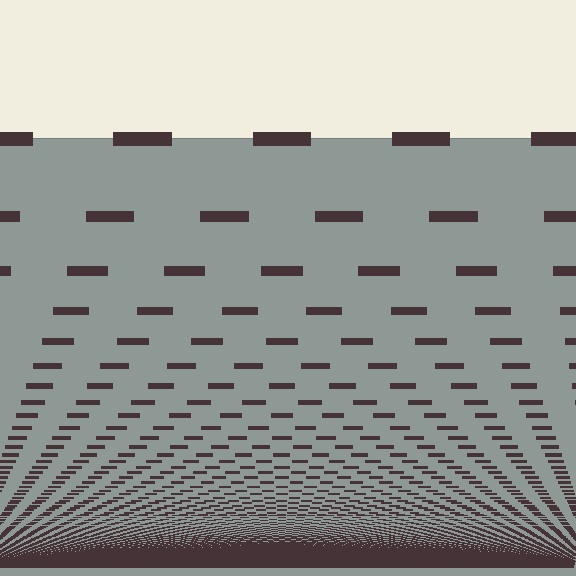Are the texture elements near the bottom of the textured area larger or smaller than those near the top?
Smaller. The gradient is inverted — elements near the bottom are smaller and denser.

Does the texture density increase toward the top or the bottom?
Density increases toward the bottom.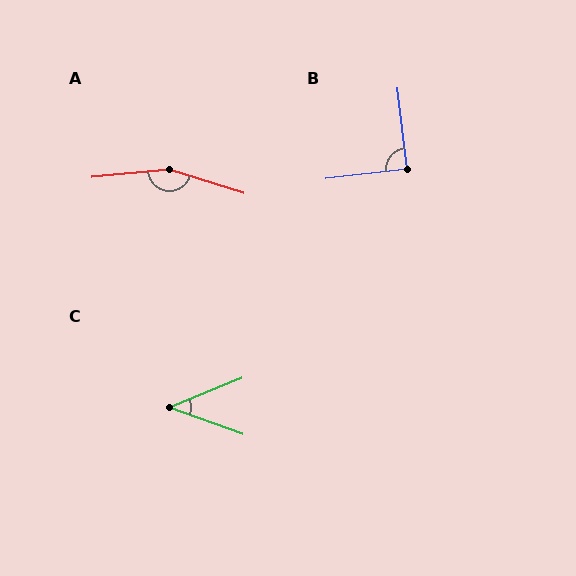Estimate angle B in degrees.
Approximately 90 degrees.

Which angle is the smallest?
C, at approximately 42 degrees.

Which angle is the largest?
A, at approximately 157 degrees.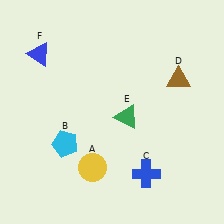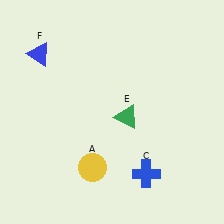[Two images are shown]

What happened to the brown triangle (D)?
The brown triangle (D) was removed in Image 2. It was in the top-right area of Image 1.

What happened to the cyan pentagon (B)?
The cyan pentagon (B) was removed in Image 2. It was in the bottom-left area of Image 1.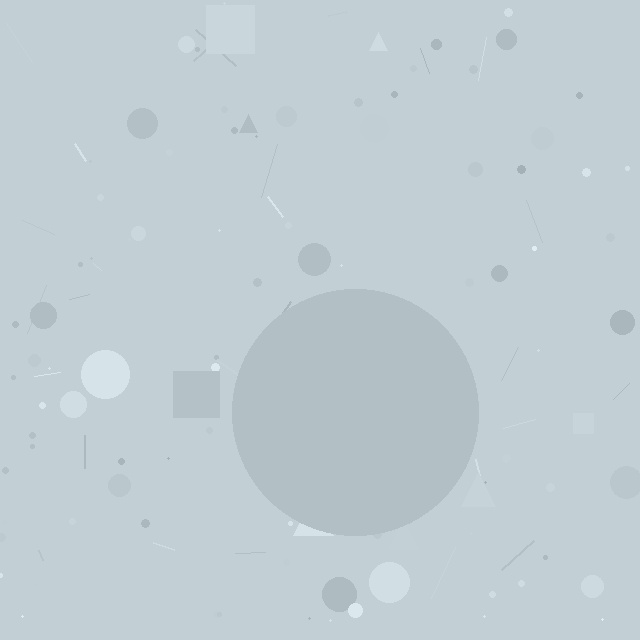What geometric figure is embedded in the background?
A circle is embedded in the background.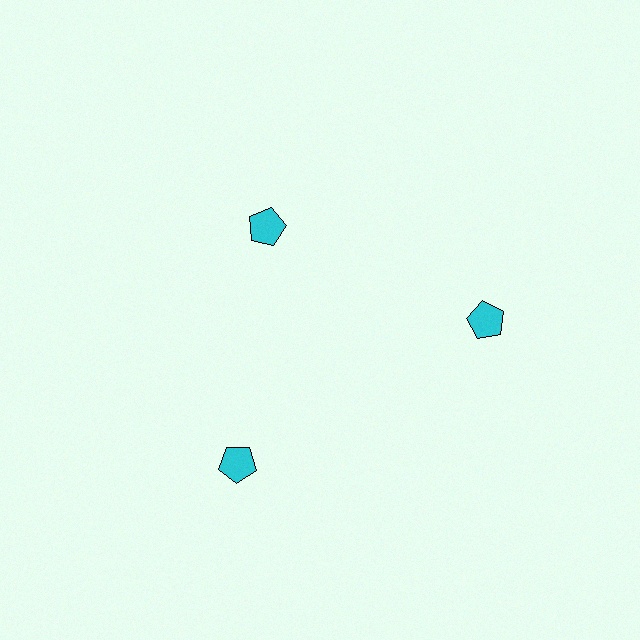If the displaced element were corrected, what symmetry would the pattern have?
It would have 3-fold rotational symmetry — the pattern would map onto itself every 120 degrees.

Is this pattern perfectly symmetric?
No. The 3 cyan pentagons are arranged in a ring, but one element near the 11 o'clock position is pulled inward toward the center, breaking the 3-fold rotational symmetry.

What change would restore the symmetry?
The symmetry would be restored by moving it outward, back onto the ring so that all 3 pentagons sit at equal angles and equal distance from the center.